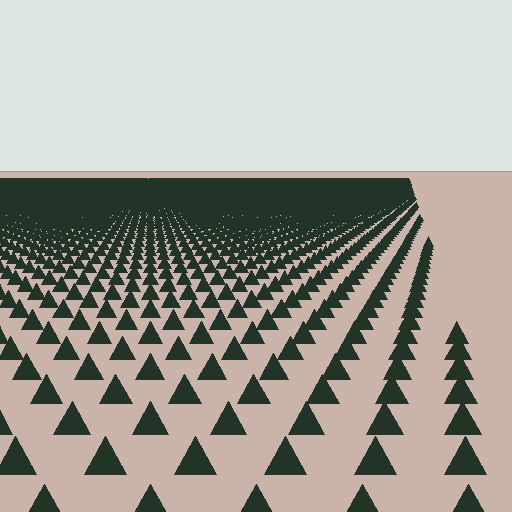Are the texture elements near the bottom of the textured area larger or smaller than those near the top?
Larger. Near the bottom, elements are closer to the viewer and appear at a bigger on-screen size.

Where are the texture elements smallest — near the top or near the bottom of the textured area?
Near the top.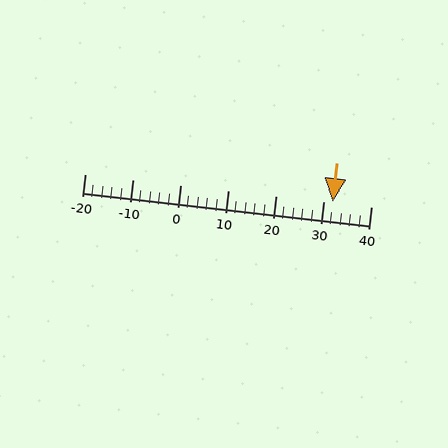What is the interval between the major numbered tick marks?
The major tick marks are spaced 10 units apart.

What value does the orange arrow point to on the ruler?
The orange arrow points to approximately 32.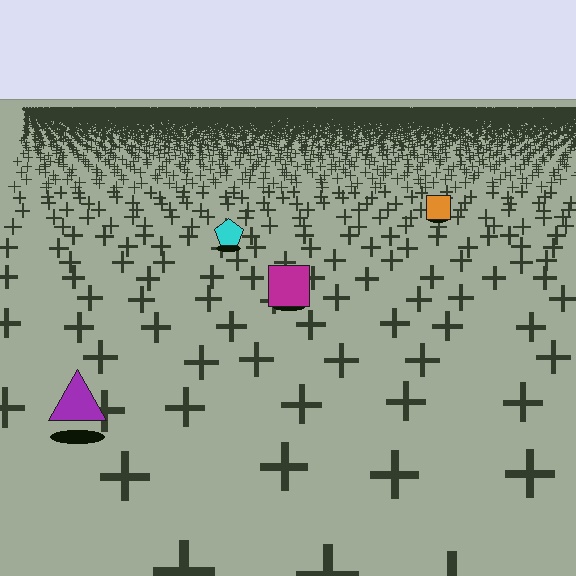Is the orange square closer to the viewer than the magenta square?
No. The magenta square is closer — you can tell from the texture gradient: the ground texture is coarser near it.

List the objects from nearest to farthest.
From nearest to farthest: the purple triangle, the magenta square, the cyan pentagon, the orange square.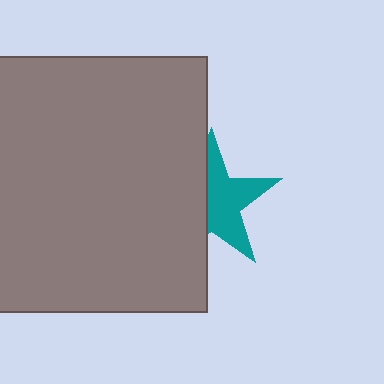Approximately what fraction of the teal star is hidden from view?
Roughly 44% of the teal star is hidden behind the gray square.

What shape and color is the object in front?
The object in front is a gray square.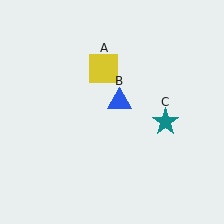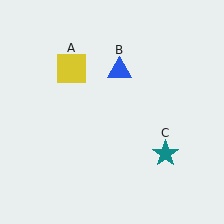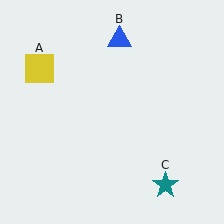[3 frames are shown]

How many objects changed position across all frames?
3 objects changed position: yellow square (object A), blue triangle (object B), teal star (object C).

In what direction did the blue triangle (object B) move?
The blue triangle (object B) moved up.